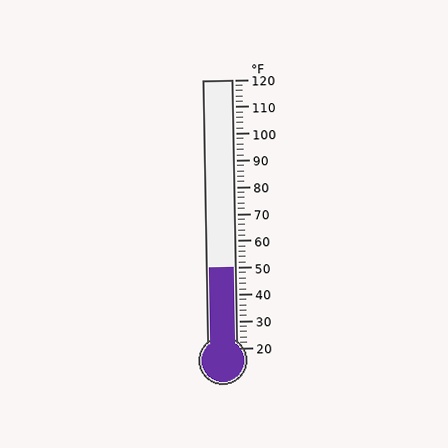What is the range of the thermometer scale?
The thermometer scale ranges from 20°F to 120°F.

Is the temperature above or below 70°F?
The temperature is below 70°F.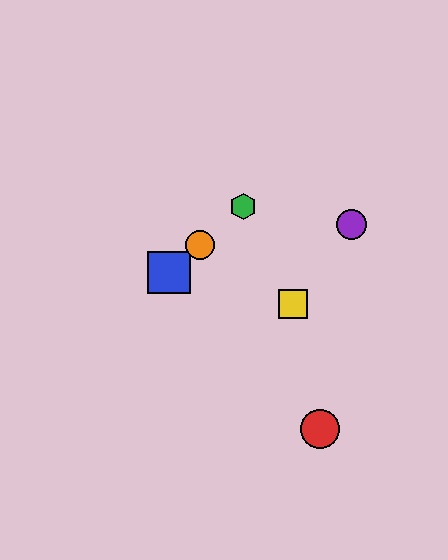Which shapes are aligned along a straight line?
The blue square, the green hexagon, the orange circle are aligned along a straight line.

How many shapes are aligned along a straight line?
3 shapes (the blue square, the green hexagon, the orange circle) are aligned along a straight line.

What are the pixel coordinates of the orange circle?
The orange circle is at (200, 245).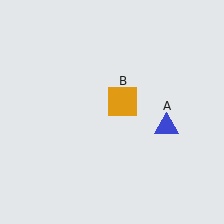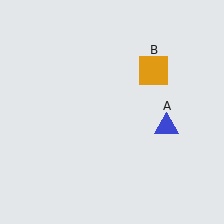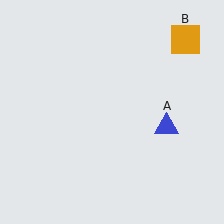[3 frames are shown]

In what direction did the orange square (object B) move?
The orange square (object B) moved up and to the right.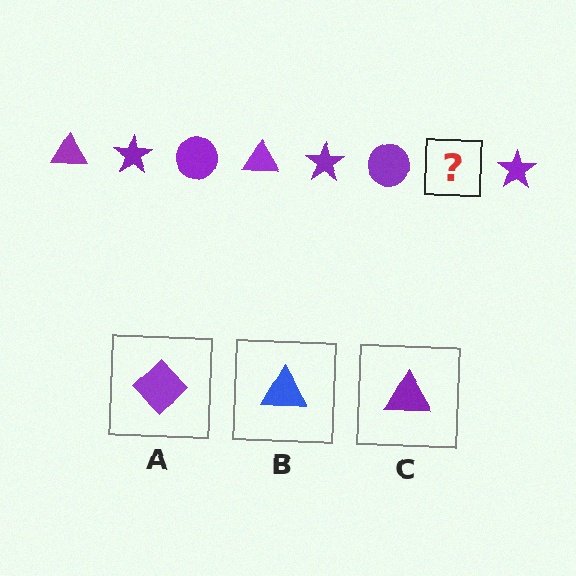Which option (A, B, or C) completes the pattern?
C.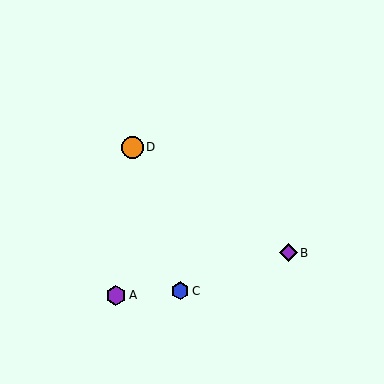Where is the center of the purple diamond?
The center of the purple diamond is at (289, 253).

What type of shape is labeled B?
Shape B is a purple diamond.